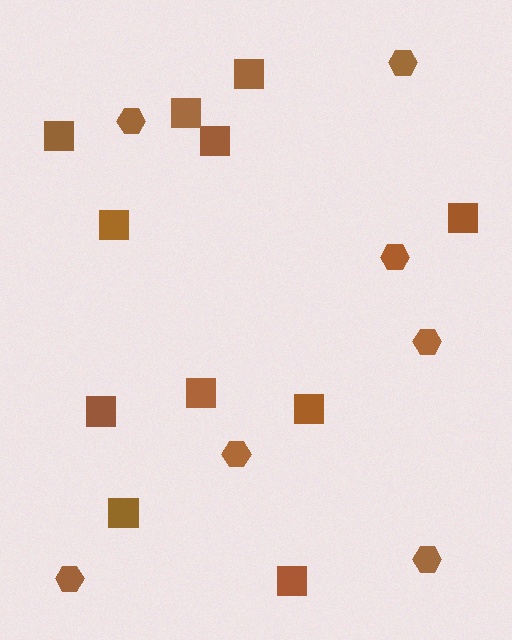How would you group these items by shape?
There are 2 groups: one group of hexagons (7) and one group of squares (11).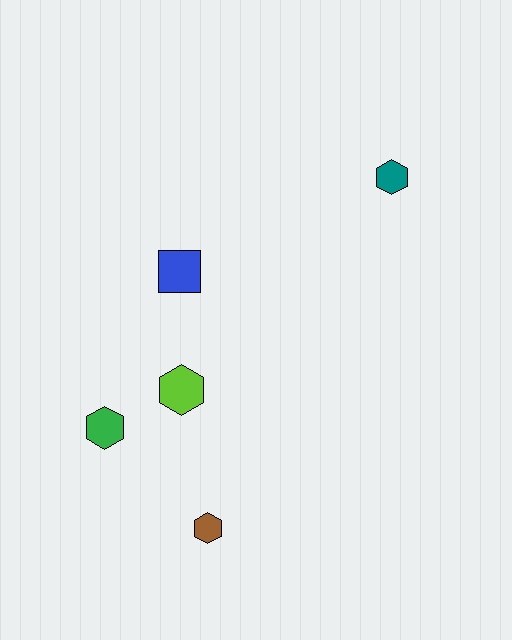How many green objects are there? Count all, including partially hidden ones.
There is 1 green object.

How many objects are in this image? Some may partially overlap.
There are 5 objects.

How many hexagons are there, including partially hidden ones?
There are 4 hexagons.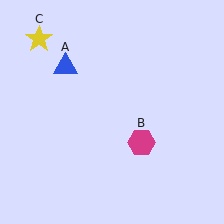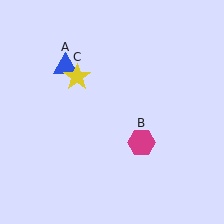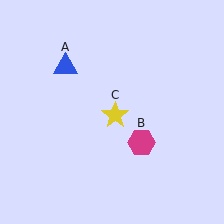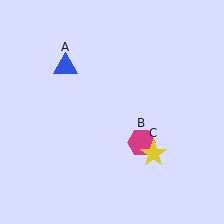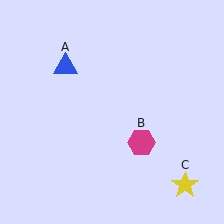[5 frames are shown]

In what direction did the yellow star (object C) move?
The yellow star (object C) moved down and to the right.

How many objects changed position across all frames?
1 object changed position: yellow star (object C).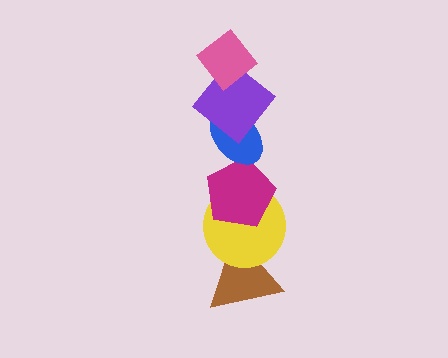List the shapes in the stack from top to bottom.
From top to bottom: the pink diamond, the purple diamond, the blue ellipse, the magenta pentagon, the yellow circle, the brown triangle.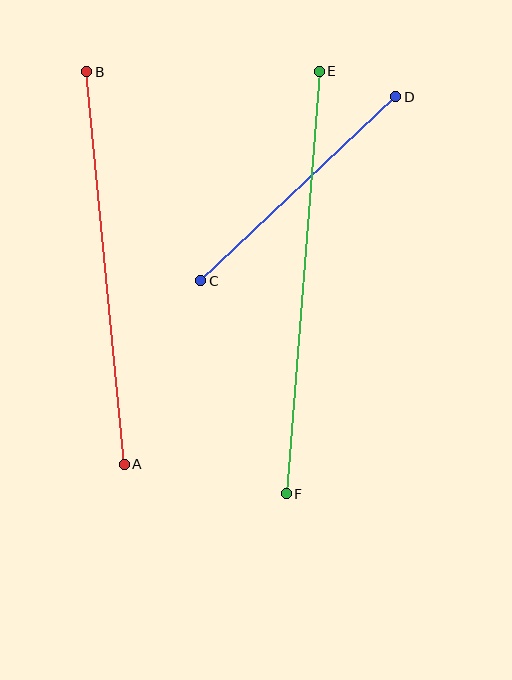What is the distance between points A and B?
The distance is approximately 394 pixels.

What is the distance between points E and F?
The distance is approximately 424 pixels.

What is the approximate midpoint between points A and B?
The midpoint is at approximately (106, 268) pixels.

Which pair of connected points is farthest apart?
Points E and F are farthest apart.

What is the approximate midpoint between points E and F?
The midpoint is at approximately (303, 282) pixels.